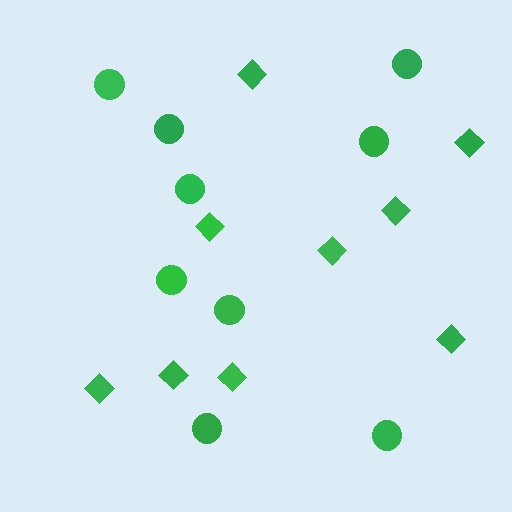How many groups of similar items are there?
There are 2 groups: one group of circles (9) and one group of diamonds (9).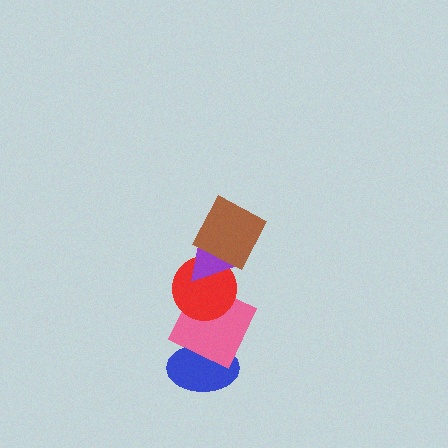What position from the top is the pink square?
The pink square is 4th from the top.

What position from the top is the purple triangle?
The purple triangle is 2nd from the top.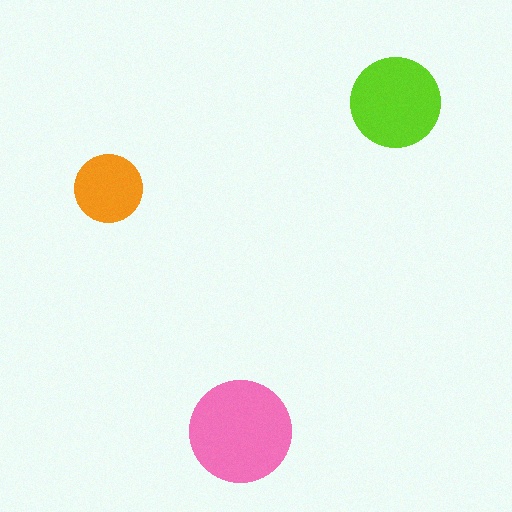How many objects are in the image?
There are 3 objects in the image.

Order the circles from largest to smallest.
the pink one, the lime one, the orange one.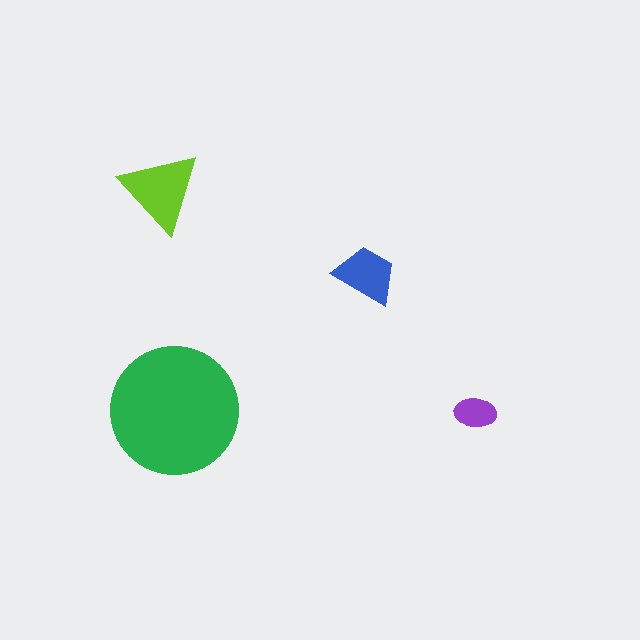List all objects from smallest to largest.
The purple ellipse, the blue trapezoid, the lime triangle, the green circle.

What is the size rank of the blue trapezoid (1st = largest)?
3rd.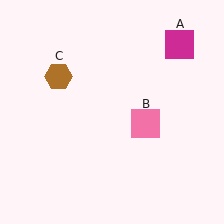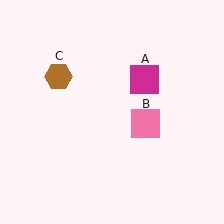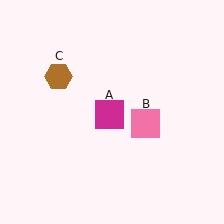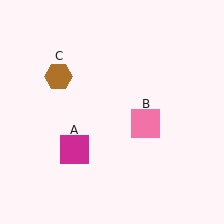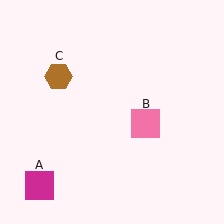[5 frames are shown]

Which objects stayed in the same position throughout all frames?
Pink square (object B) and brown hexagon (object C) remained stationary.